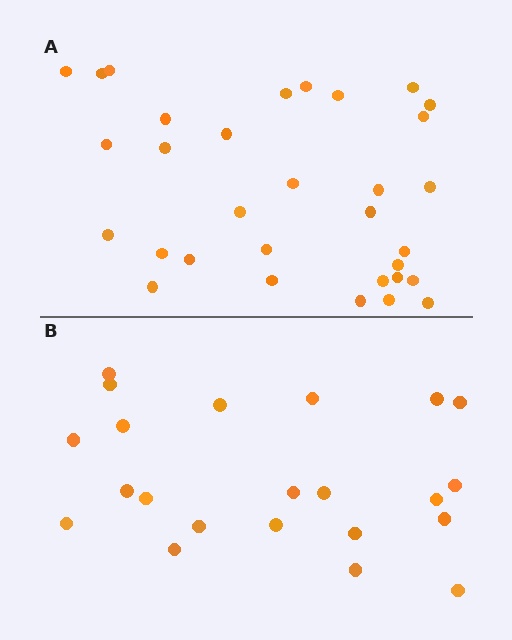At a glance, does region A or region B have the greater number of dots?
Region A (the top region) has more dots.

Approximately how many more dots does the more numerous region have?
Region A has roughly 10 or so more dots than region B.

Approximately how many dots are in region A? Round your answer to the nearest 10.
About 30 dots. (The exact count is 32, which rounds to 30.)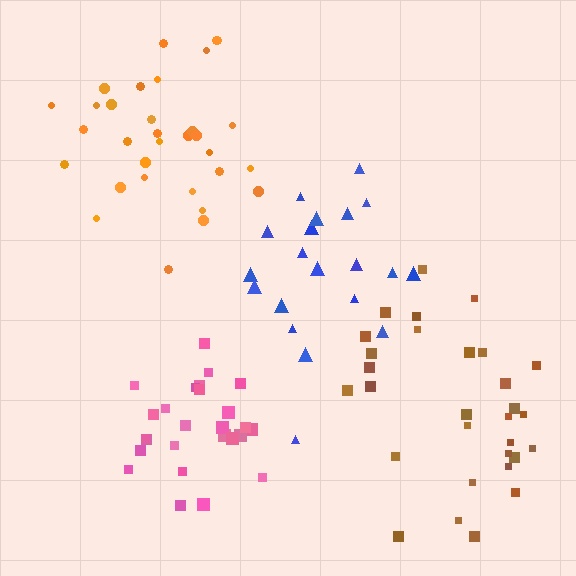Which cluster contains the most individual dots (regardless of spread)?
Orange (32).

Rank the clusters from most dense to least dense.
pink, brown, orange, blue.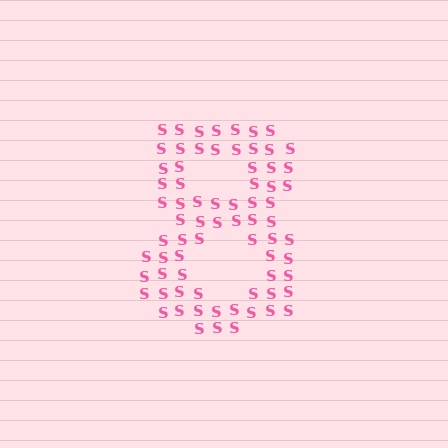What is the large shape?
The large shape is the digit 8.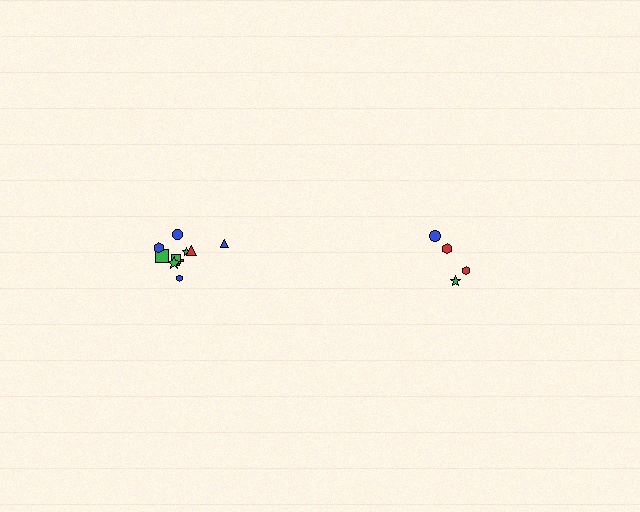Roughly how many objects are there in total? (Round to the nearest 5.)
Roughly 15 objects in total.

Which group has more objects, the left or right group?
The left group.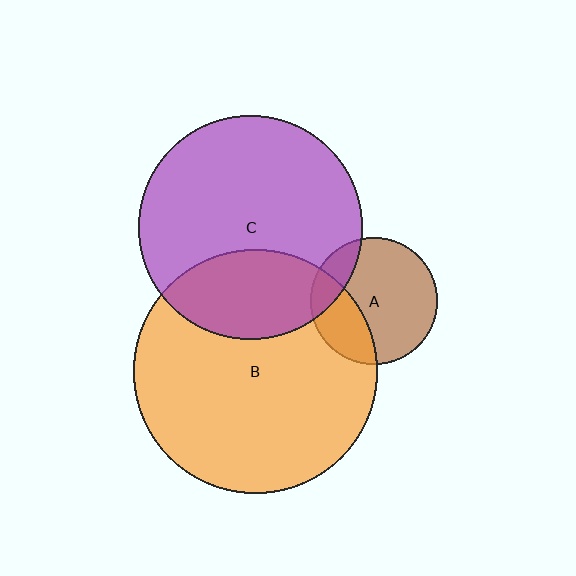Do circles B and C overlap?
Yes.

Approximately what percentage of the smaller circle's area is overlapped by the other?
Approximately 30%.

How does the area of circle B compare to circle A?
Approximately 3.6 times.